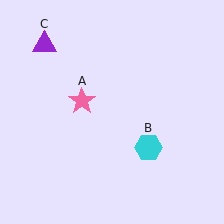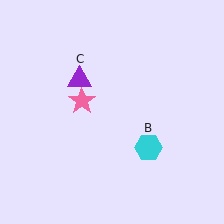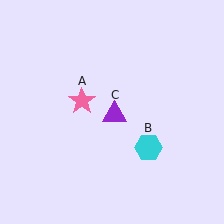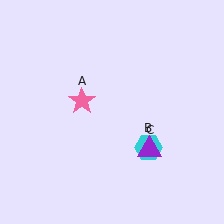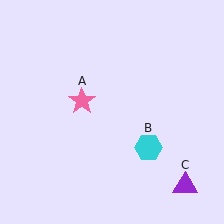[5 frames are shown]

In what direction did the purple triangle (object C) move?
The purple triangle (object C) moved down and to the right.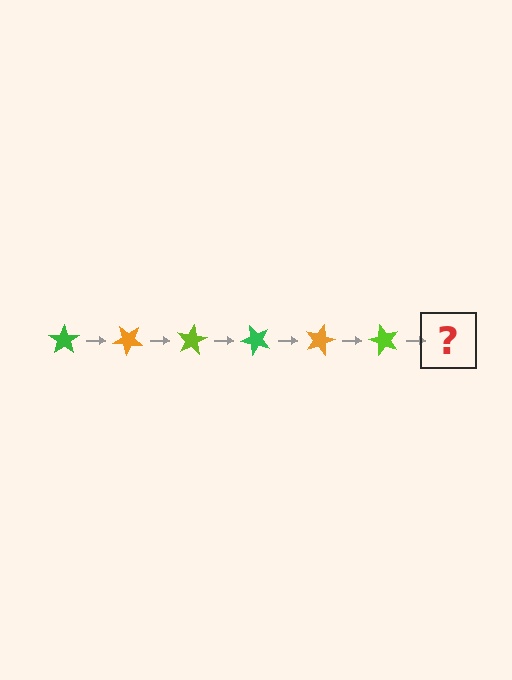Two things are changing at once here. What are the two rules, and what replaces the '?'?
The two rules are that it rotates 40 degrees each step and the color cycles through green, orange, and lime. The '?' should be a green star, rotated 240 degrees from the start.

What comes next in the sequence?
The next element should be a green star, rotated 240 degrees from the start.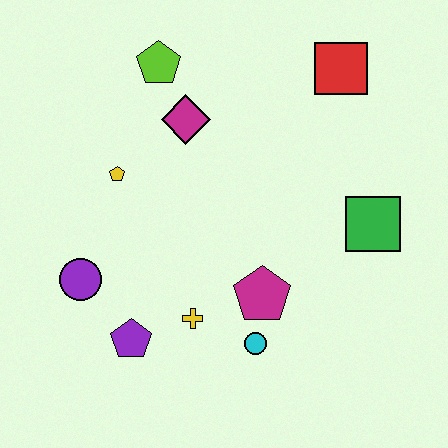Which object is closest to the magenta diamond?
The lime pentagon is closest to the magenta diamond.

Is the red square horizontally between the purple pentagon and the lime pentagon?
No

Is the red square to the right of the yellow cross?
Yes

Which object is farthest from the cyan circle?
The lime pentagon is farthest from the cyan circle.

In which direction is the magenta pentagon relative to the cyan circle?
The magenta pentagon is above the cyan circle.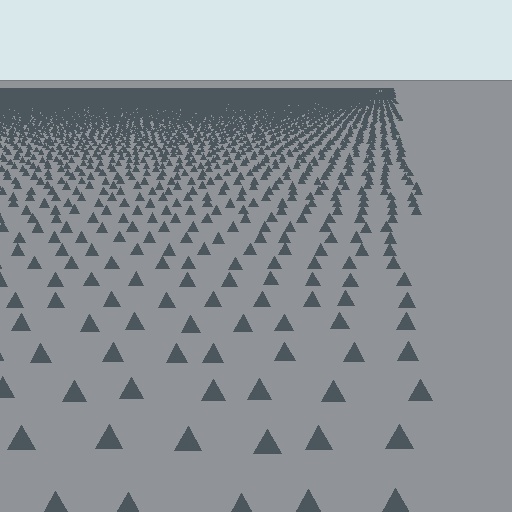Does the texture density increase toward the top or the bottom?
Density increases toward the top.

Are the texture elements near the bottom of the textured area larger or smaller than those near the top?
Larger. Near the bottom, elements are closer to the viewer and appear at a bigger on-screen size.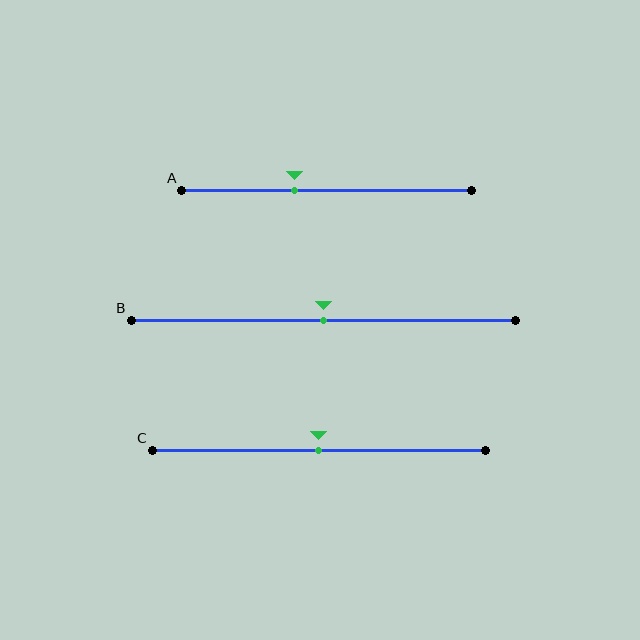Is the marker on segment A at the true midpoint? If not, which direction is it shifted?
No, the marker on segment A is shifted to the left by about 11% of the segment length.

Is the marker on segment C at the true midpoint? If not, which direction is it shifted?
Yes, the marker on segment C is at the true midpoint.